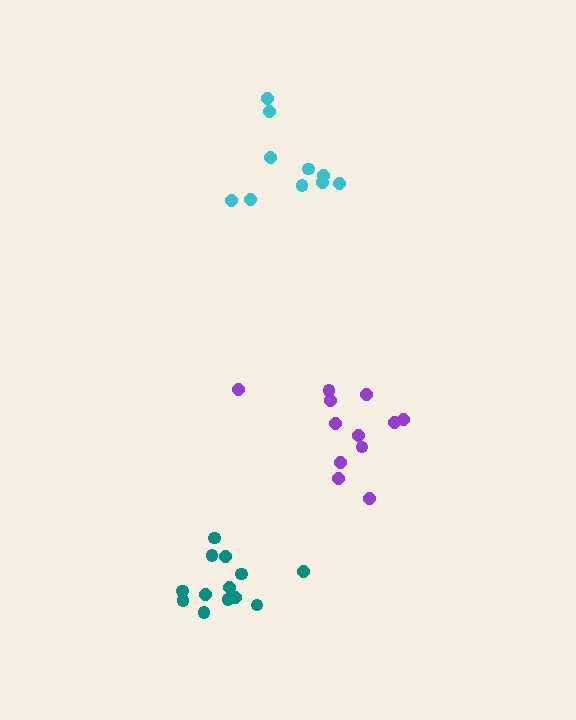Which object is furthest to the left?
The teal cluster is leftmost.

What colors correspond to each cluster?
The clusters are colored: cyan, purple, teal.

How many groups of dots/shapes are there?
There are 3 groups.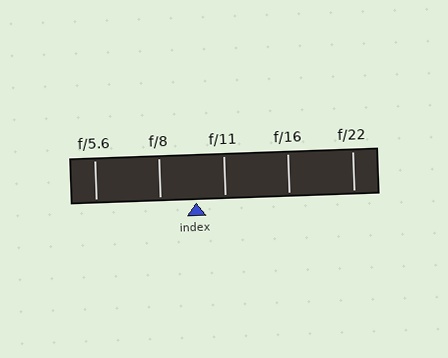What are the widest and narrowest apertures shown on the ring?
The widest aperture shown is f/5.6 and the narrowest is f/22.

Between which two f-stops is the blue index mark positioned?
The index mark is between f/8 and f/11.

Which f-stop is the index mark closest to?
The index mark is closest to f/11.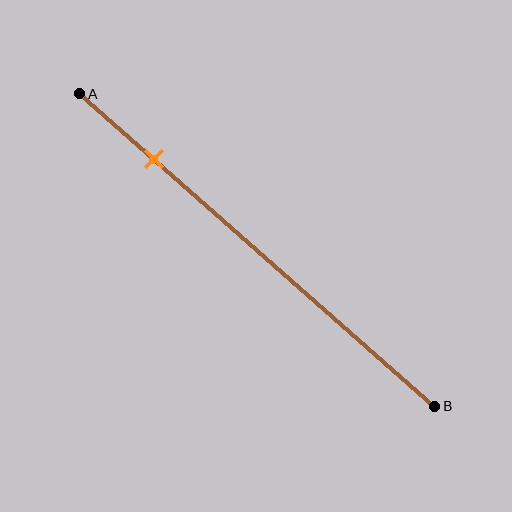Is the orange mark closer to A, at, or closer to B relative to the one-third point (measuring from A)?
The orange mark is closer to point A than the one-third point of segment AB.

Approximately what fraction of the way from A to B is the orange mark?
The orange mark is approximately 20% of the way from A to B.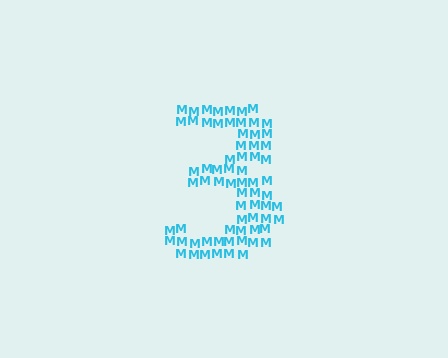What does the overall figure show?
The overall figure shows the digit 3.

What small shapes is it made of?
It is made of small letter M's.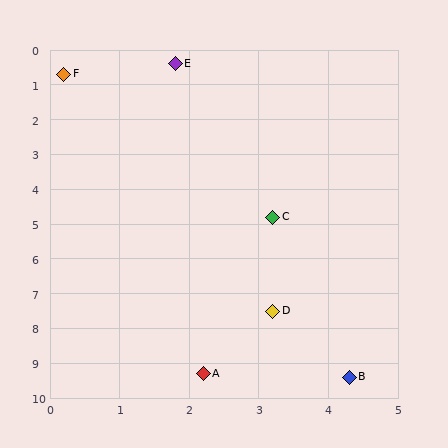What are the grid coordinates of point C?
Point C is at approximately (3.2, 4.8).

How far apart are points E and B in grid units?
Points E and B are about 9.3 grid units apart.